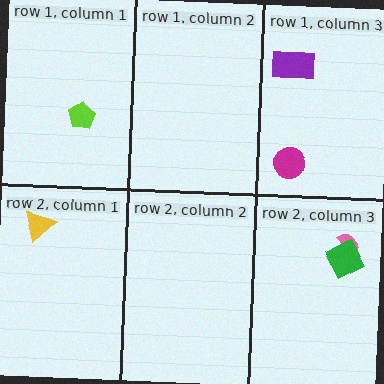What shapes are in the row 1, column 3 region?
The magenta circle, the purple rectangle.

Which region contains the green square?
The row 2, column 3 region.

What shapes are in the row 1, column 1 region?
The lime pentagon.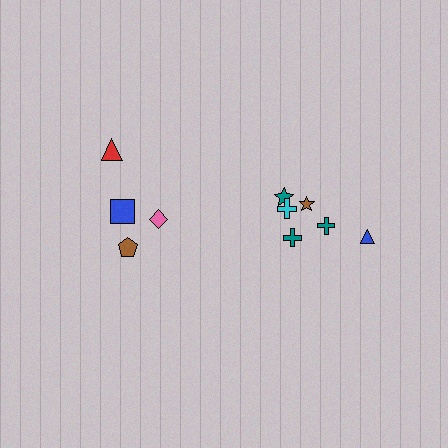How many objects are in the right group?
There are 6 objects.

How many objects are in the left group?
There are 4 objects.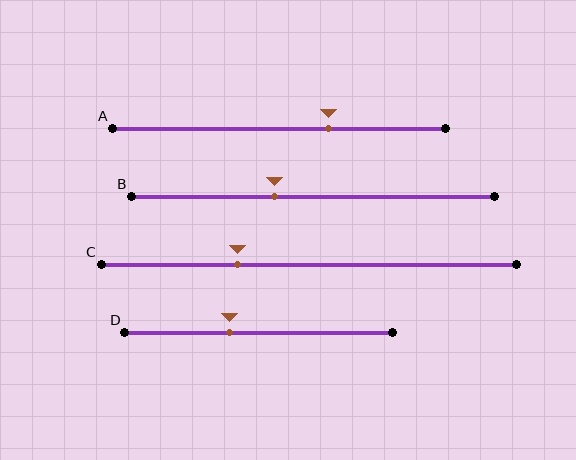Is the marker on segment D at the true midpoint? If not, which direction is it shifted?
No, the marker on segment D is shifted to the left by about 11% of the segment length.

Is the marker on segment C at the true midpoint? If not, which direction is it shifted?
No, the marker on segment C is shifted to the left by about 17% of the segment length.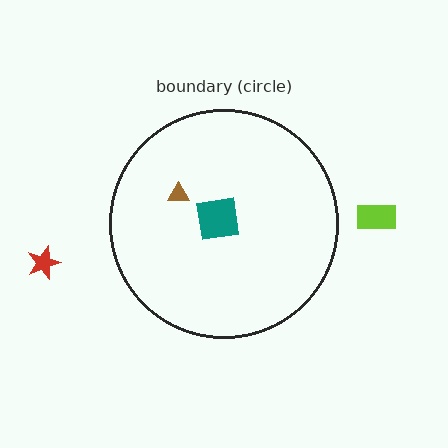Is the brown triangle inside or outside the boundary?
Inside.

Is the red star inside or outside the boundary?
Outside.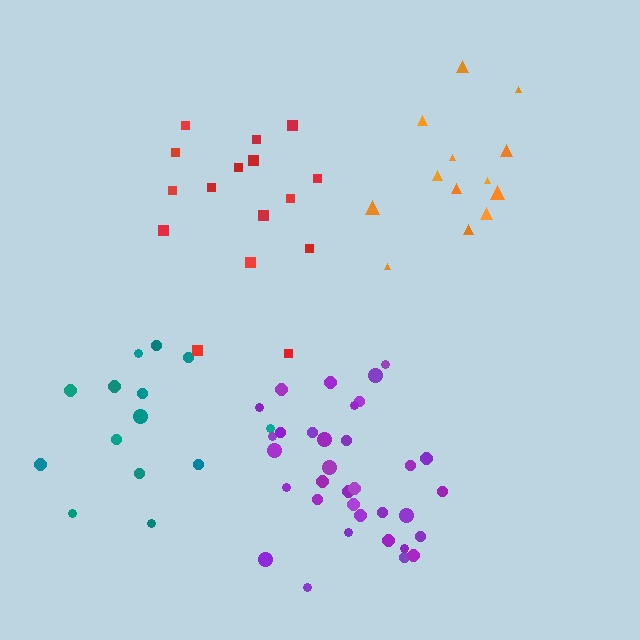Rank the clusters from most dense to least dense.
purple, red, orange, teal.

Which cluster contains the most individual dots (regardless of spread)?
Purple (34).